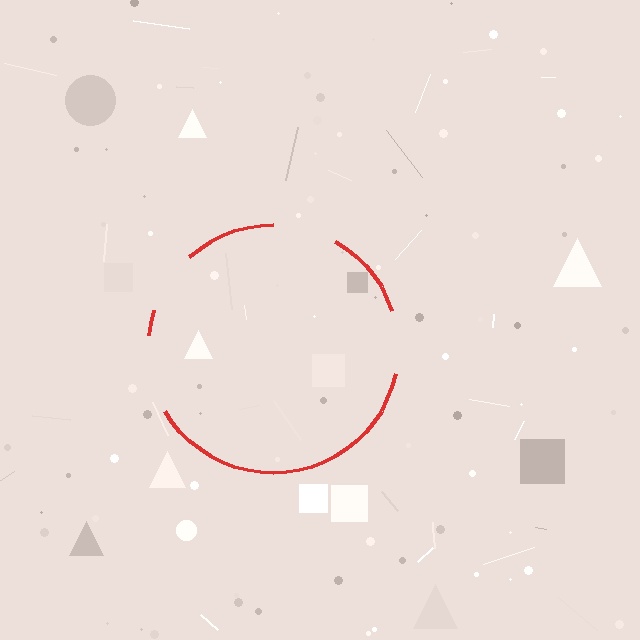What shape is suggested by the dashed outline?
The dashed outline suggests a circle.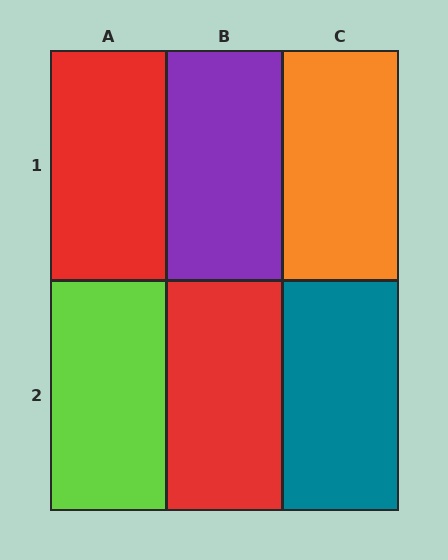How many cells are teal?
1 cell is teal.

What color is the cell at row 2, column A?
Lime.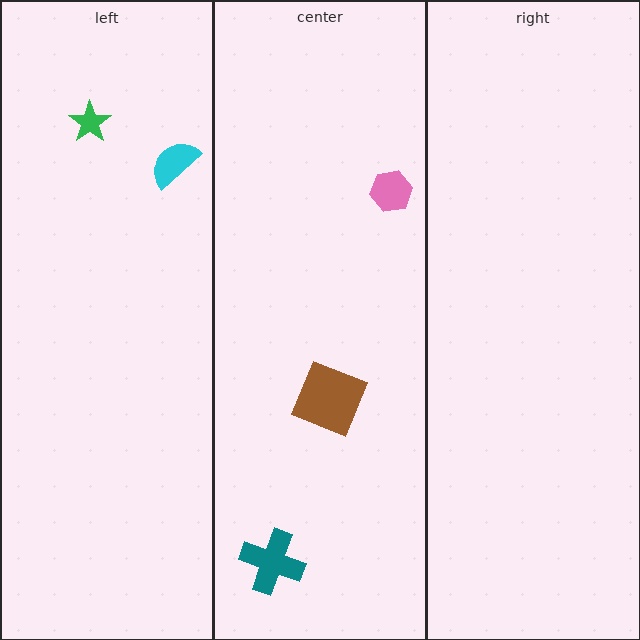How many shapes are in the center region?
3.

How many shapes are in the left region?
2.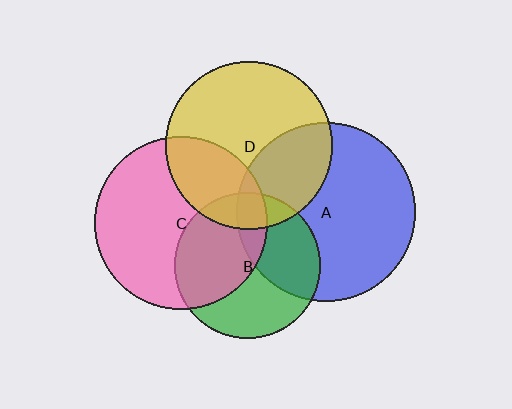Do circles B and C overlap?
Yes.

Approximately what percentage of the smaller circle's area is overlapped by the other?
Approximately 45%.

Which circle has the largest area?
Circle A (blue).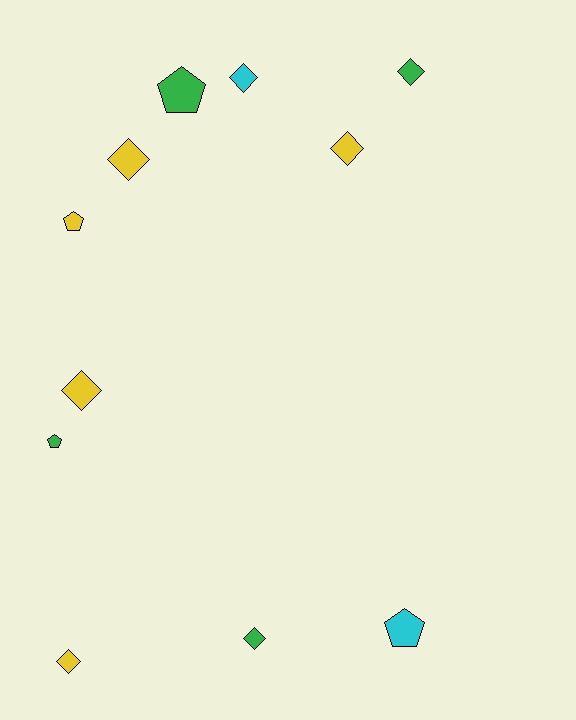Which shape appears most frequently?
Diamond, with 7 objects.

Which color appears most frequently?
Yellow, with 5 objects.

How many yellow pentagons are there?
There is 1 yellow pentagon.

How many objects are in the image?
There are 11 objects.